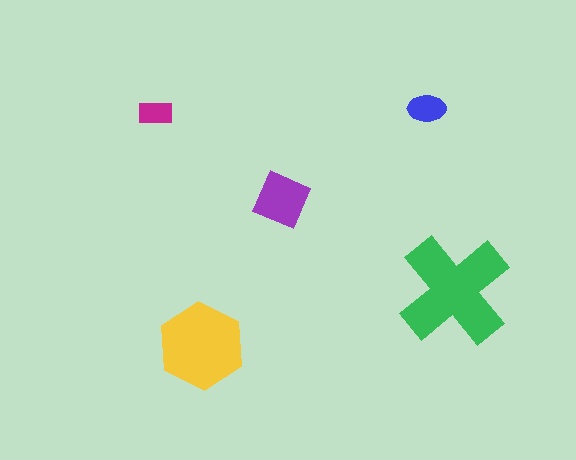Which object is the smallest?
The magenta rectangle.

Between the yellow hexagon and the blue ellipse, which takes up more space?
The yellow hexagon.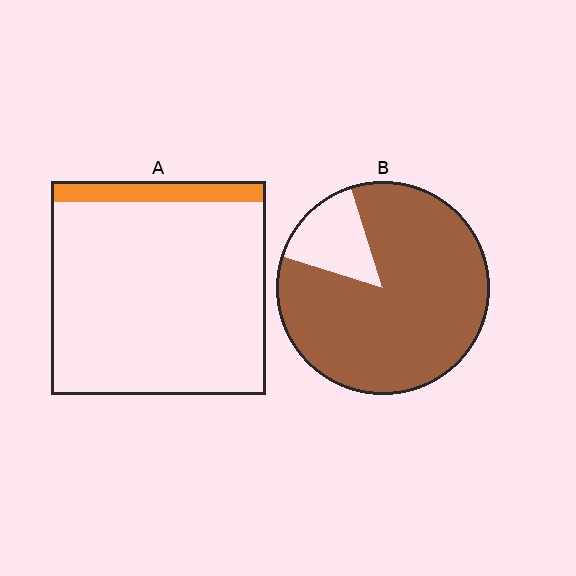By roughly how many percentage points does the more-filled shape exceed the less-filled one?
By roughly 75 percentage points (B over A).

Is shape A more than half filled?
No.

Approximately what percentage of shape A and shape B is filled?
A is approximately 10% and B is approximately 85%.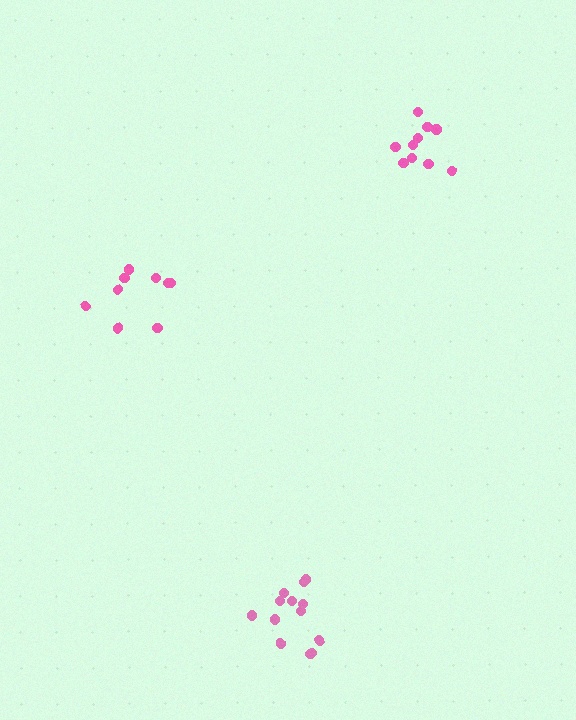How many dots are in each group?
Group 1: 9 dots, Group 2: 13 dots, Group 3: 10 dots (32 total).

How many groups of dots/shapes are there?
There are 3 groups.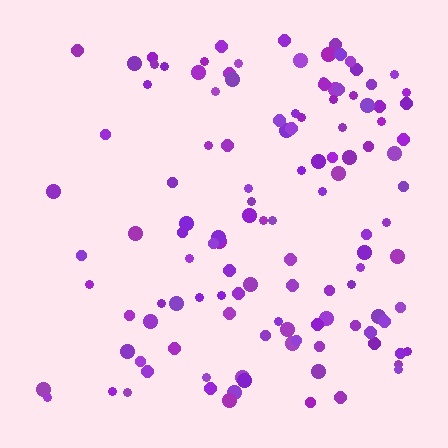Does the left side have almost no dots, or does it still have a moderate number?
Still a moderate number, just noticeably fewer than the right.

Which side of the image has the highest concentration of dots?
The right.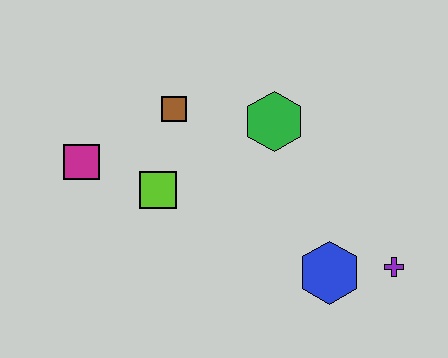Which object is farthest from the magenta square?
The purple cross is farthest from the magenta square.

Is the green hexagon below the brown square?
Yes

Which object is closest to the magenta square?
The lime square is closest to the magenta square.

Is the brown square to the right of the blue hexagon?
No